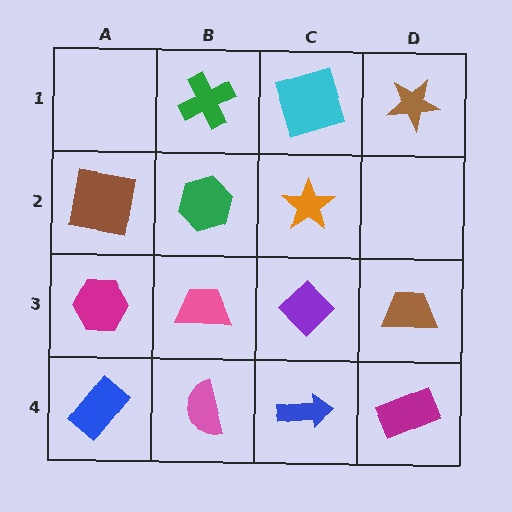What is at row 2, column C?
An orange star.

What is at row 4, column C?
A blue arrow.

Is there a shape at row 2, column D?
No, that cell is empty.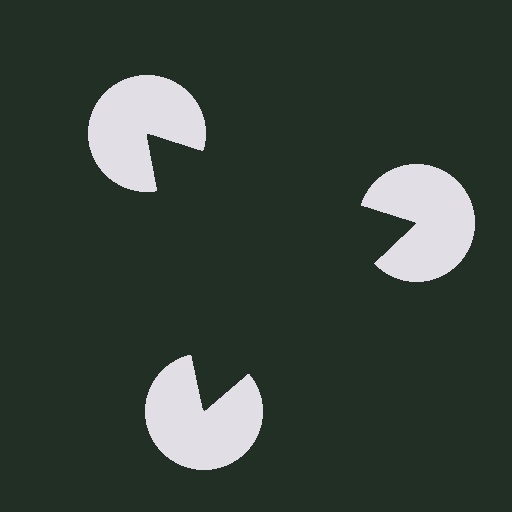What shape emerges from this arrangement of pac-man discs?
An illusory triangle — its edges are inferred from the aligned wedge cuts in the pac-man discs, not physically drawn.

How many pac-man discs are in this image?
There are 3 — one at each vertex of the illusory triangle.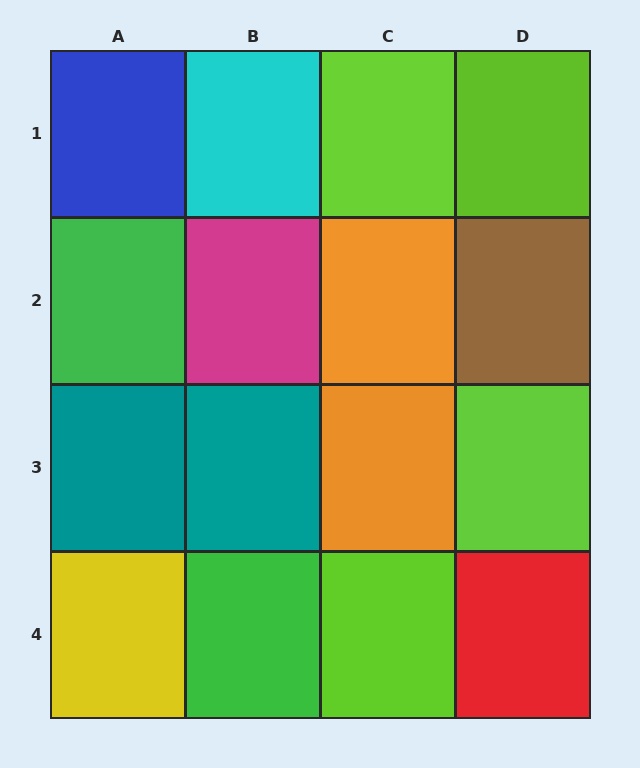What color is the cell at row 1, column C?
Lime.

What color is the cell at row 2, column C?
Orange.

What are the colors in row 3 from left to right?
Teal, teal, orange, lime.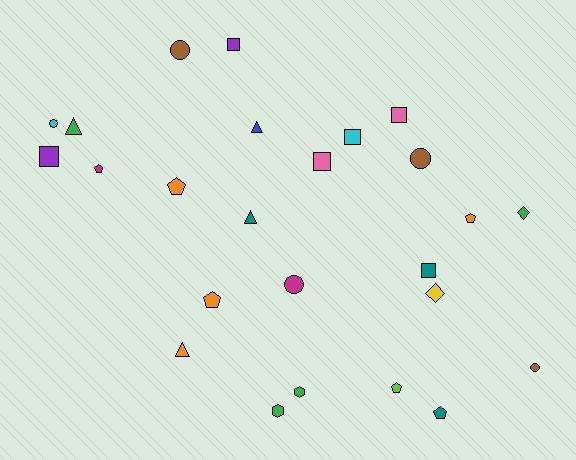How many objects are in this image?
There are 25 objects.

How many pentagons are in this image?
There are 6 pentagons.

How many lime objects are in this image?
There is 1 lime object.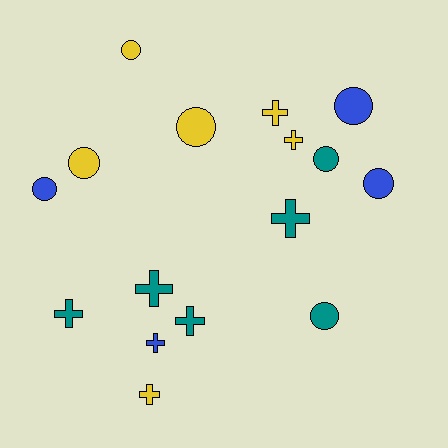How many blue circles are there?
There are 3 blue circles.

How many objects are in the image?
There are 16 objects.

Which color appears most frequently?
Yellow, with 6 objects.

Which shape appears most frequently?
Cross, with 8 objects.